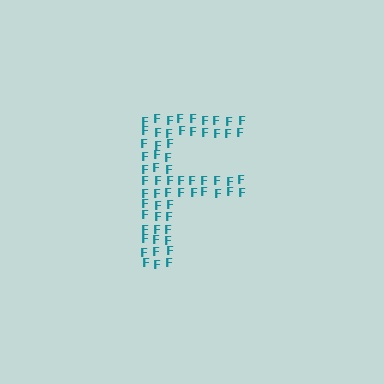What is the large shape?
The large shape is the letter F.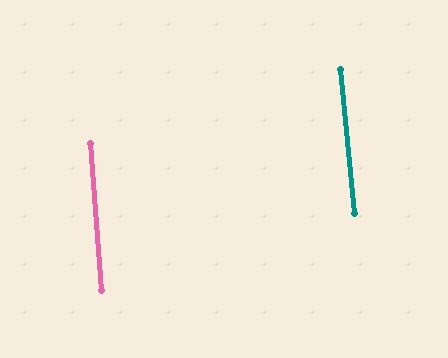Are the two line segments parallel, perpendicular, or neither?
Parallel — their directions differ by only 1.3°.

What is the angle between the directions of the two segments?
Approximately 1 degree.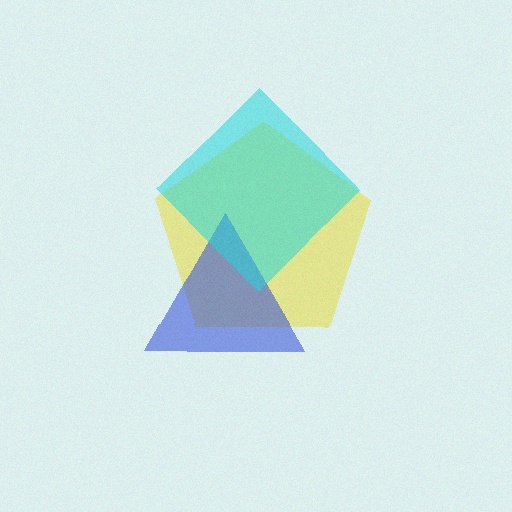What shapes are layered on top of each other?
The layered shapes are: a yellow pentagon, a blue triangle, a cyan diamond.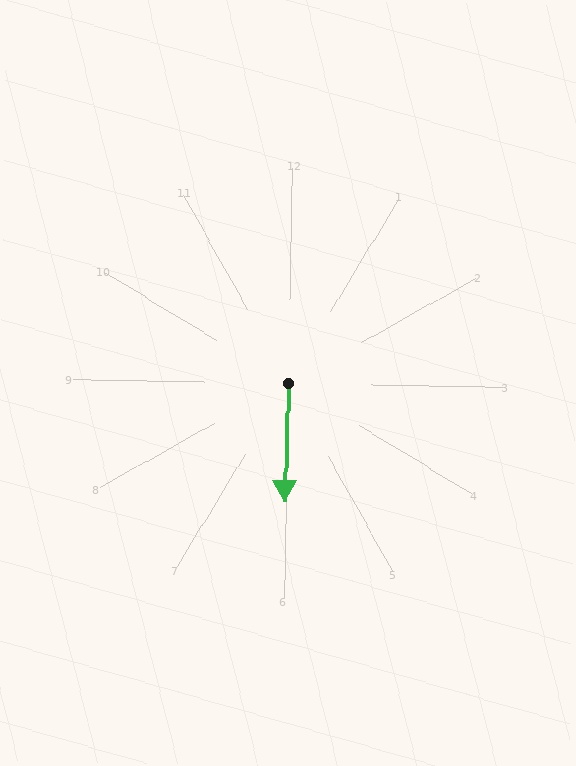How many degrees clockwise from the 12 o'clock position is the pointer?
Approximately 181 degrees.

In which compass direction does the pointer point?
South.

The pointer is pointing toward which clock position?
Roughly 6 o'clock.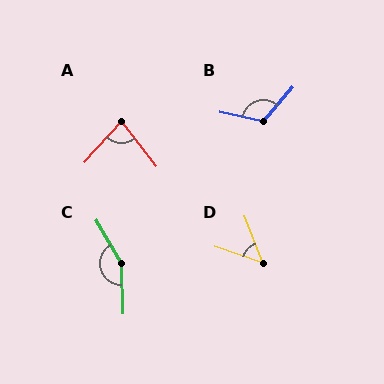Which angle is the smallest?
D, at approximately 50 degrees.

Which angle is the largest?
C, at approximately 152 degrees.